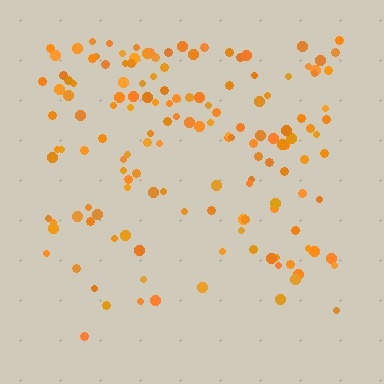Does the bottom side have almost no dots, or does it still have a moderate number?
Still a moderate number, just noticeably fewer than the top.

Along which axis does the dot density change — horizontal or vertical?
Vertical.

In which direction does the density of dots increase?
From bottom to top, with the top side densest.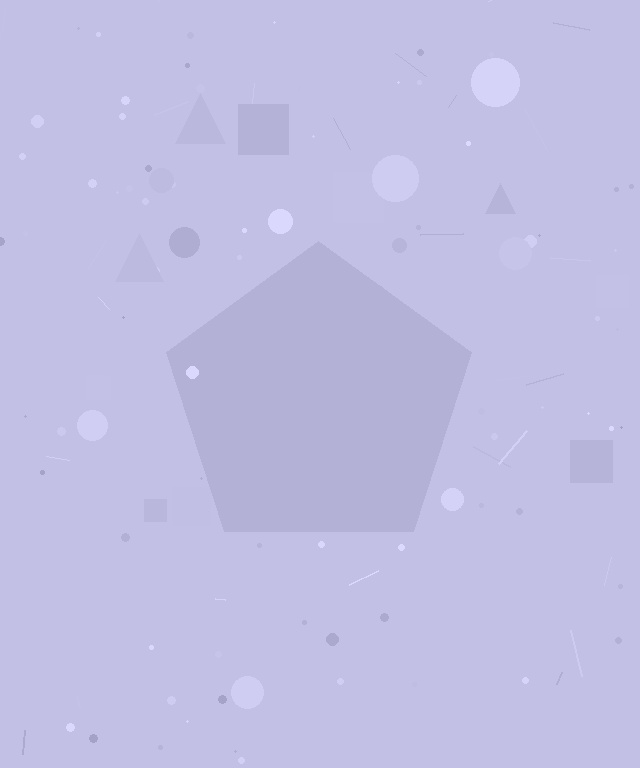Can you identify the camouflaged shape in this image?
The camouflaged shape is a pentagon.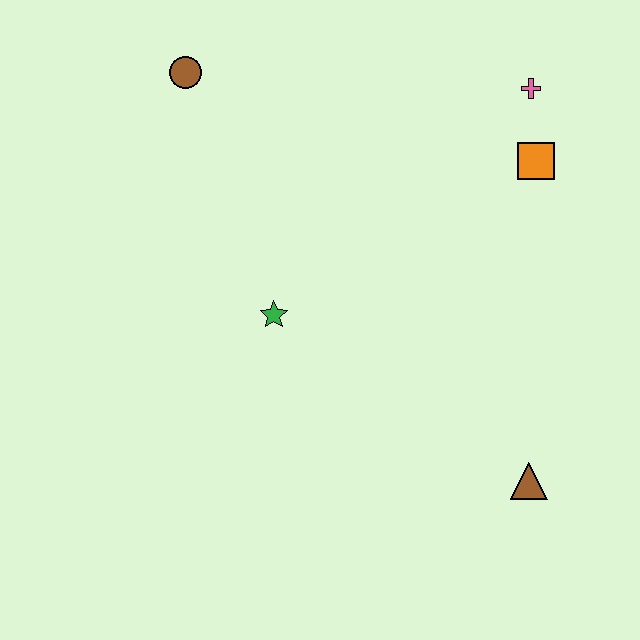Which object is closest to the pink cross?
The orange square is closest to the pink cross.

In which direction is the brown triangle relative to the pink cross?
The brown triangle is below the pink cross.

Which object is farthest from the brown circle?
The brown triangle is farthest from the brown circle.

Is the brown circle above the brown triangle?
Yes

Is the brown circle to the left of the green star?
Yes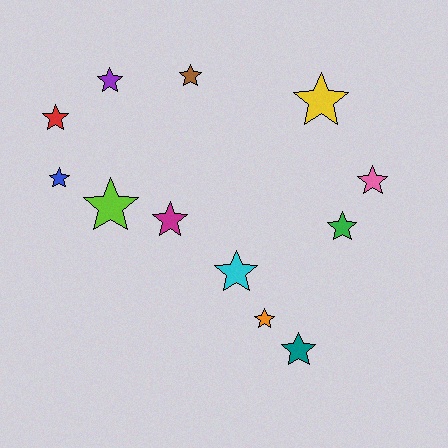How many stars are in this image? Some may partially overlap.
There are 12 stars.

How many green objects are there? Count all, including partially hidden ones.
There is 1 green object.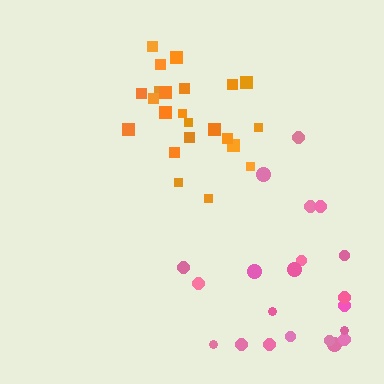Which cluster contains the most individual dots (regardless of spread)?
Orange (23).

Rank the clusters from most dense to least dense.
orange, pink.